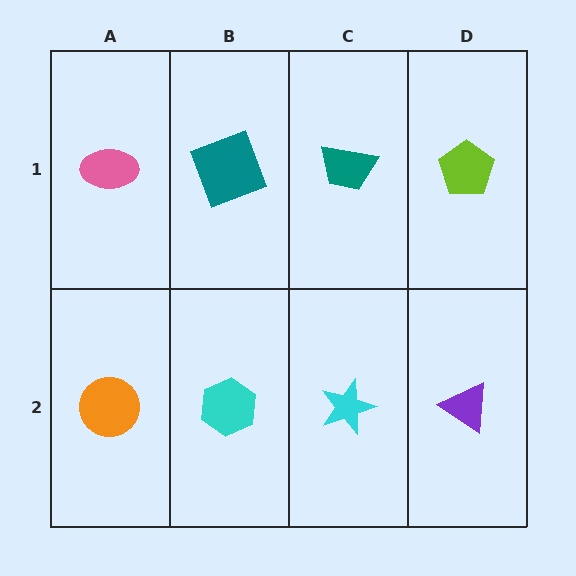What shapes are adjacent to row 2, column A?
A pink ellipse (row 1, column A), a cyan hexagon (row 2, column B).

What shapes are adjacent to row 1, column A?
An orange circle (row 2, column A), a teal square (row 1, column B).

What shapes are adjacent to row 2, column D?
A lime pentagon (row 1, column D), a cyan star (row 2, column C).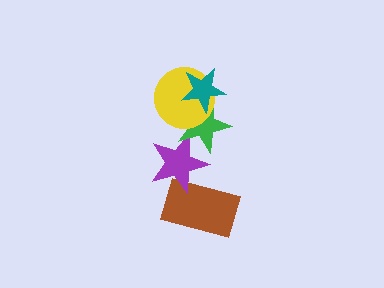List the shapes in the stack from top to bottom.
From top to bottom: the teal star, the yellow circle, the green star, the purple star, the brown rectangle.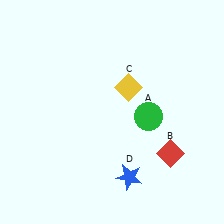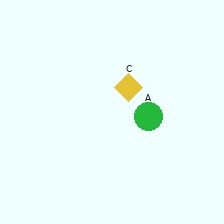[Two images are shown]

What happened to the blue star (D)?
The blue star (D) was removed in Image 2. It was in the bottom-right area of Image 1.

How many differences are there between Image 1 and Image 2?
There are 2 differences between the two images.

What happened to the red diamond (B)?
The red diamond (B) was removed in Image 2. It was in the bottom-right area of Image 1.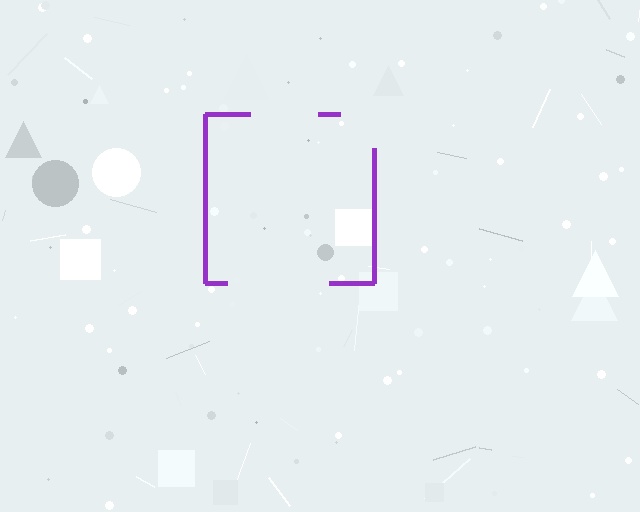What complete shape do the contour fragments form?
The contour fragments form a square.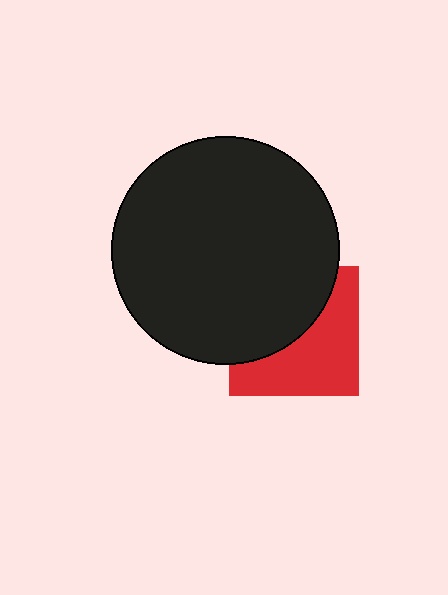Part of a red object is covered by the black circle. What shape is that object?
It is a square.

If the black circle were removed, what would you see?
You would see the complete red square.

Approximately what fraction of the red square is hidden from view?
Roughly 48% of the red square is hidden behind the black circle.